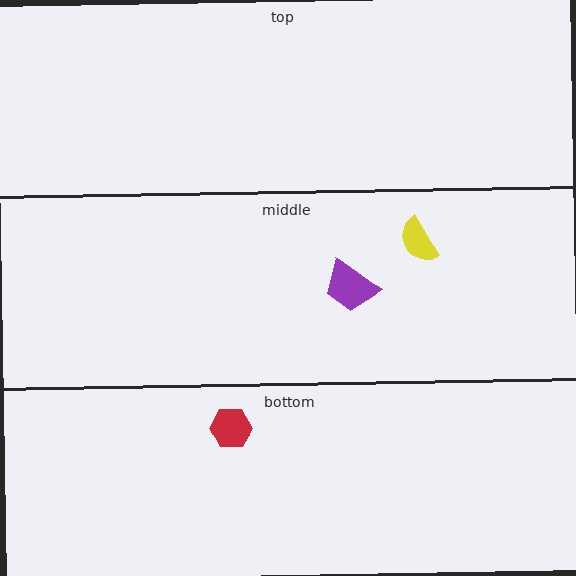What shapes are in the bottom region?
The red hexagon.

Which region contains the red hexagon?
The bottom region.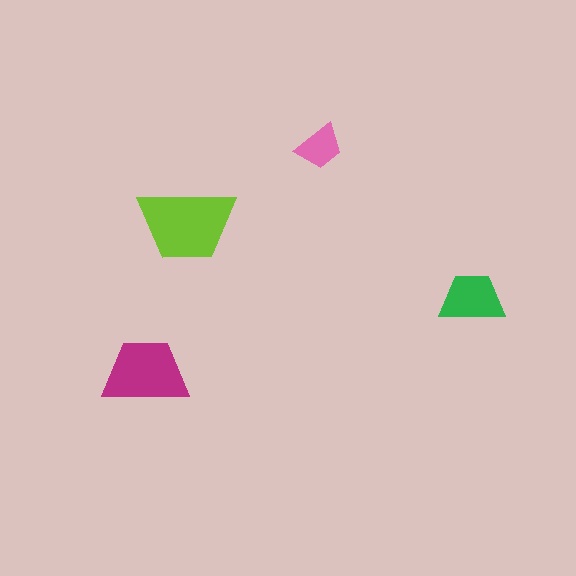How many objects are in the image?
There are 4 objects in the image.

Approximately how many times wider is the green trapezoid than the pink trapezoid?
About 1.5 times wider.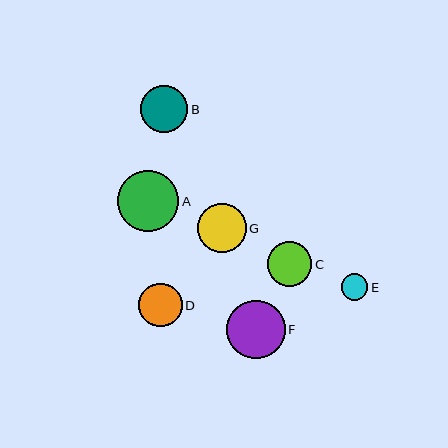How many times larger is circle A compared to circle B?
Circle A is approximately 1.3 times the size of circle B.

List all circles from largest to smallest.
From largest to smallest: A, F, G, B, C, D, E.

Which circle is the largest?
Circle A is the largest with a size of approximately 62 pixels.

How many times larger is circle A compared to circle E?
Circle A is approximately 2.3 times the size of circle E.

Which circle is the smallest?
Circle E is the smallest with a size of approximately 27 pixels.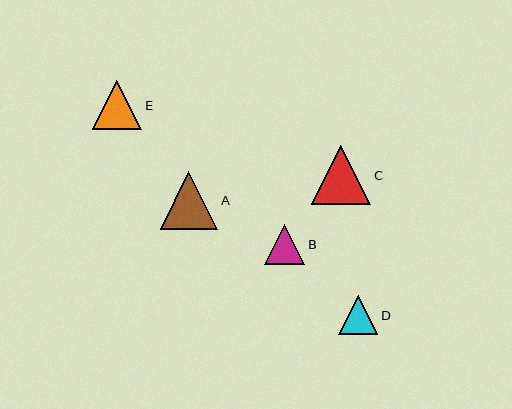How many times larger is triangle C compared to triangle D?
Triangle C is approximately 1.5 times the size of triangle D.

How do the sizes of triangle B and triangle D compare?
Triangle B and triangle D are approximately the same size.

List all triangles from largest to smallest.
From largest to smallest: C, A, E, B, D.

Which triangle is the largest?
Triangle C is the largest with a size of approximately 59 pixels.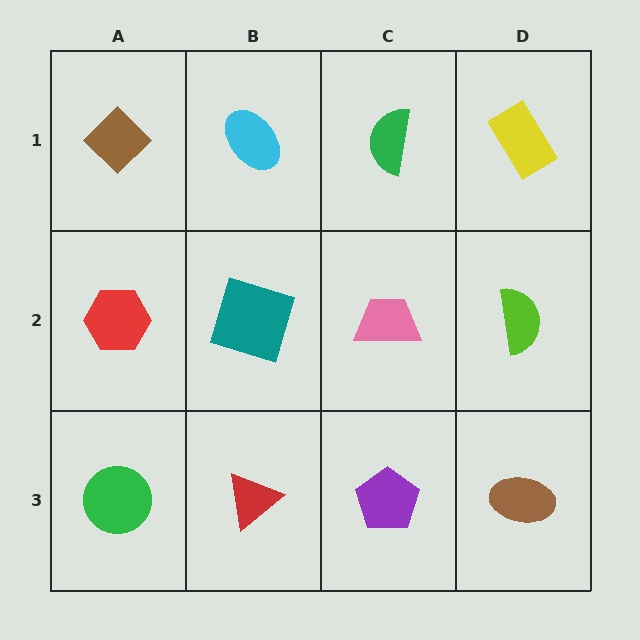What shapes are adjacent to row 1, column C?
A pink trapezoid (row 2, column C), a cyan ellipse (row 1, column B), a yellow rectangle (row 1, column D).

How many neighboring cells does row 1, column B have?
3.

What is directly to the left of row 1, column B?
A brown diamond.